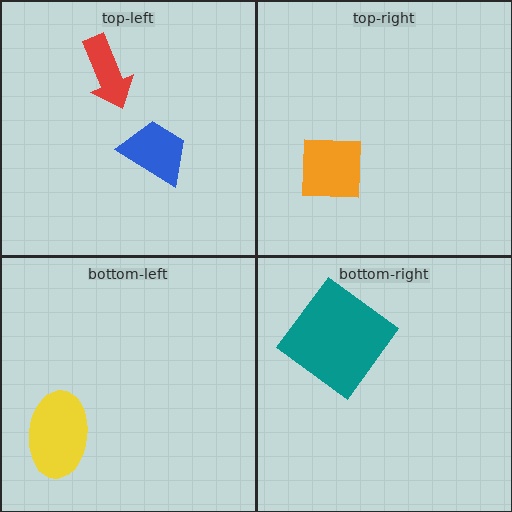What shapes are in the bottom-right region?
The teal diamond.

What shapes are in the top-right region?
The orange square.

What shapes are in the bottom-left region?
The yellow ellipse.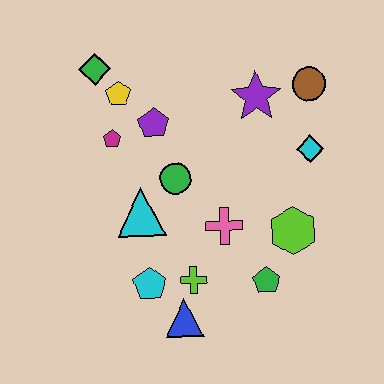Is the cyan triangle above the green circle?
No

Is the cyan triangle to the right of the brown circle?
No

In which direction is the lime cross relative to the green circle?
The lime cross is below the green circle.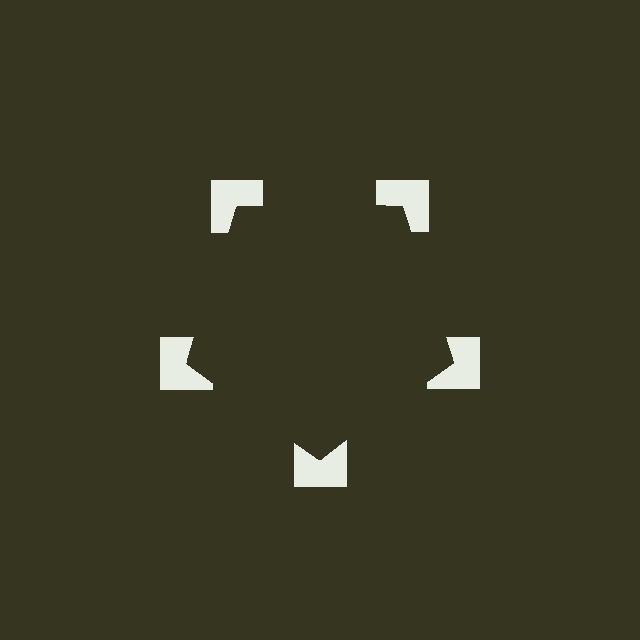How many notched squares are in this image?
There are 5 — one at each vertex of the illusory pentagon.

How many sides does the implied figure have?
5 sides.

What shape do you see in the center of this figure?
An illusory pentagon — its edges are inferred from the aligned wedge cuts in the notched squares, not physically drawn.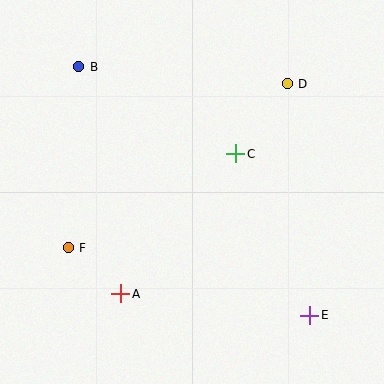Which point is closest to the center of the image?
Point C at (236, 154) is closest to the center.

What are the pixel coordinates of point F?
Point F is at (68, 248).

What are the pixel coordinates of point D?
Point D is at (287, 84).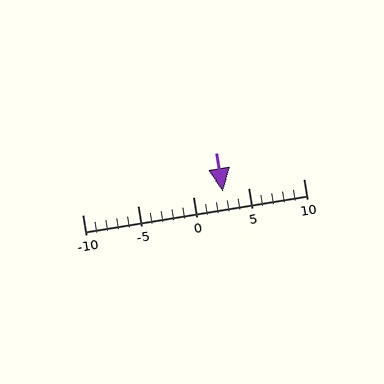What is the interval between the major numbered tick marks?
The major tick marks are spaced 5 units apart.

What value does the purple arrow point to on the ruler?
The purple arrow points to approximately 3.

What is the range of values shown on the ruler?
The ruler shows values from -10 to 10.